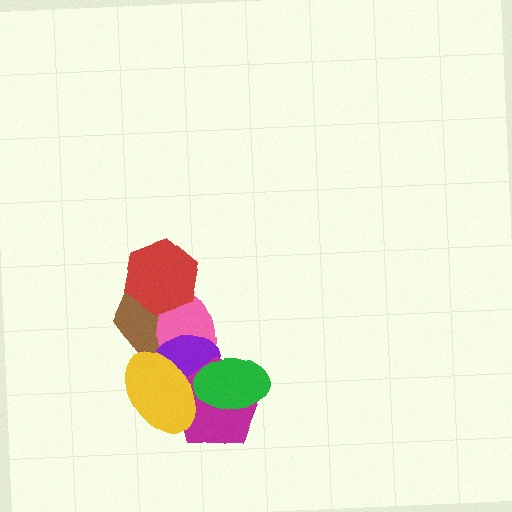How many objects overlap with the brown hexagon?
4 objects overlap with the brown hexagon.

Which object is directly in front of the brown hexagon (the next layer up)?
The pink ellipse is directly in front of the brown hexagon.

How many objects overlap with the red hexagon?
2 objects overlap with the red hexagon.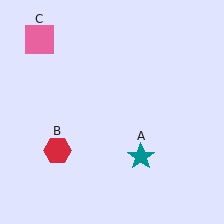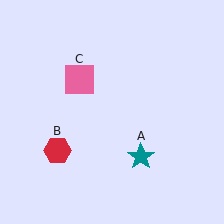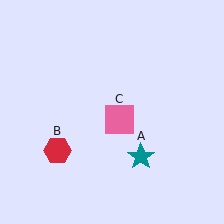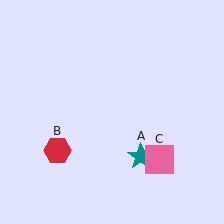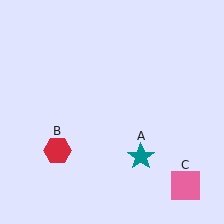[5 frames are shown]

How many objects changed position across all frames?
1 object changed position: pink square (object C).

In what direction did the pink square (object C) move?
The pink square (object C) moved down and to the right.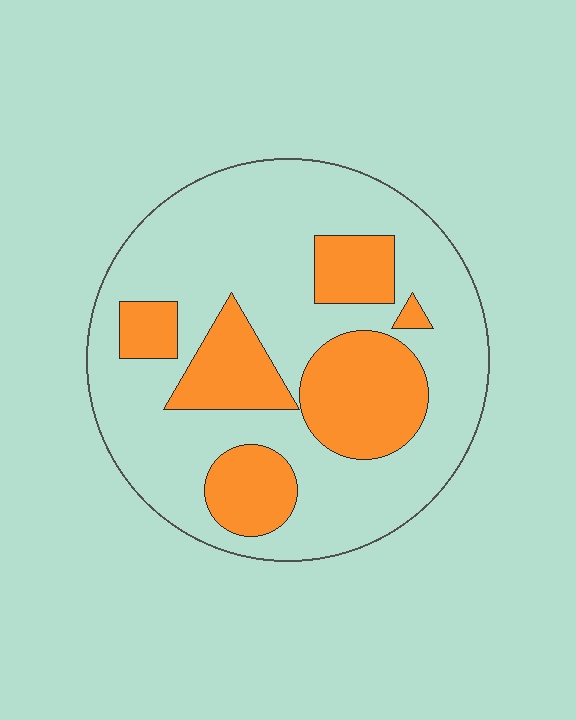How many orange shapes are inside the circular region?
6.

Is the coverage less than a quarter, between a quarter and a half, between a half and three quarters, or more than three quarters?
Between a quarter and a half.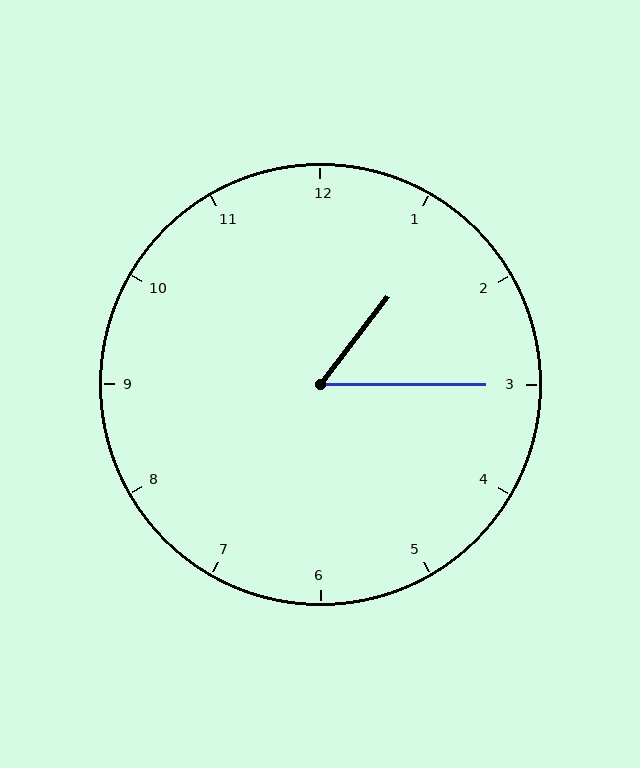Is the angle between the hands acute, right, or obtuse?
It is acute.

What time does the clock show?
1:15.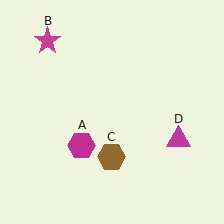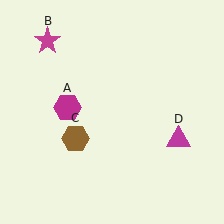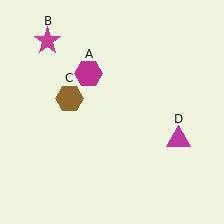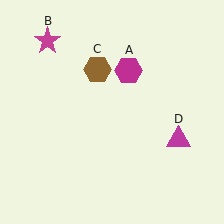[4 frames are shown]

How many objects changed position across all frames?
2 objects changed position: magenta hexagon (object A), brown hexagon (object C).